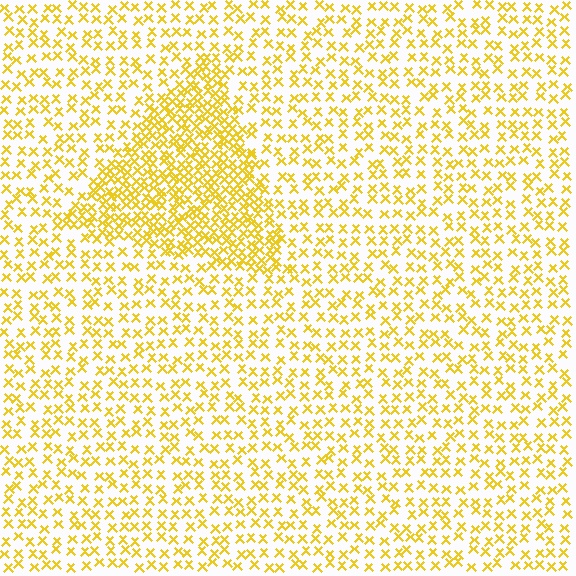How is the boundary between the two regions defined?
The boundary is defined by a change in element density (approximately 2.2x ratio). All elements are the same color, size, and shape.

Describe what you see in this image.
The image contains small yellow elements arranged at two different densities. A triangle-shaped region is visible where the elements are more densely packed than the surrounding area.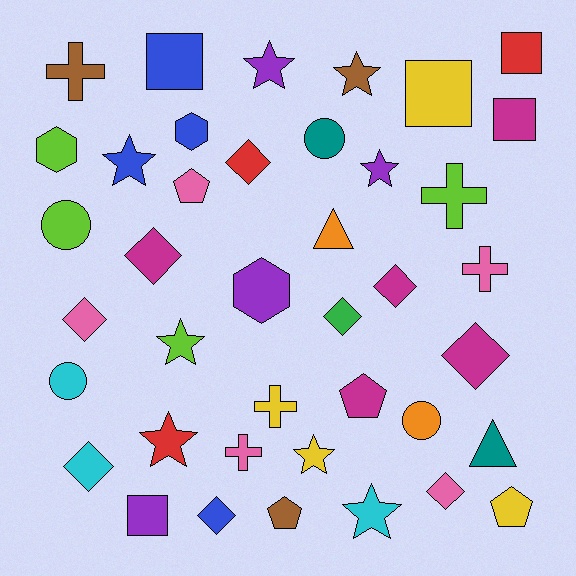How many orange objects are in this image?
There are 2 orange objects.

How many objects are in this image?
There are 40 objects.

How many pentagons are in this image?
There are 4 pentagons.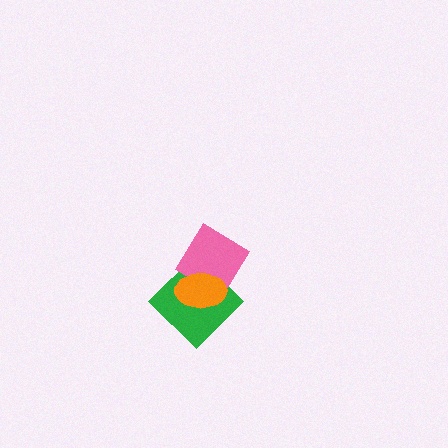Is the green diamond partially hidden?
Yes, it is partially covered by another shape.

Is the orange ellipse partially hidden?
No, no other shape covers it.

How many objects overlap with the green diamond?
2 objects overlap with the green diamond.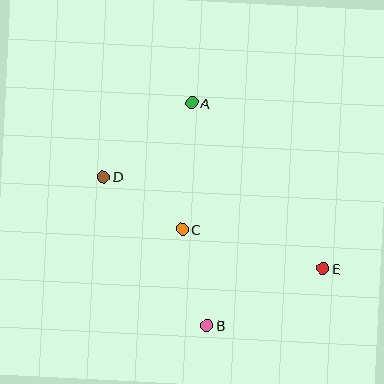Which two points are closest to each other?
Points C and D are closest to each other.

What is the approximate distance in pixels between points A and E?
The distance between A and E is approximately 212 pixels.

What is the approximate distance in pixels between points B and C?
The distance between B and C is approximately 99 pixels.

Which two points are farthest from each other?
Points D and E are farthest from each other.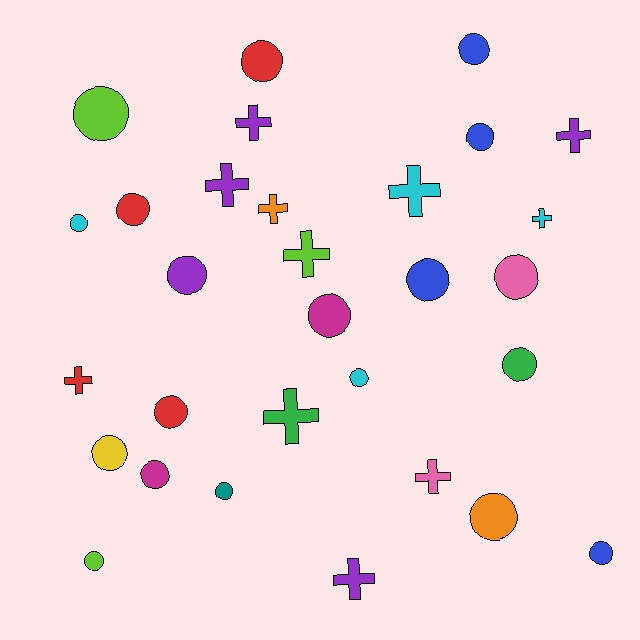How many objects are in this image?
There are 30 objects.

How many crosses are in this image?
There are 11 crosses.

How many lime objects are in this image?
There are 3 lime objects.